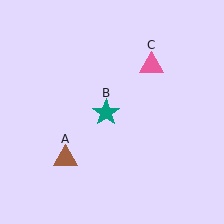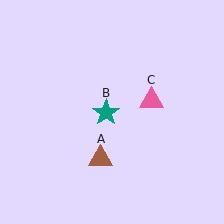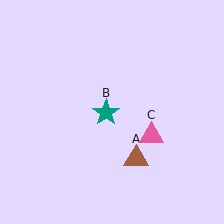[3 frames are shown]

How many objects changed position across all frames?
2 objects changed position: brown triangle (object A), pink triangle (object C).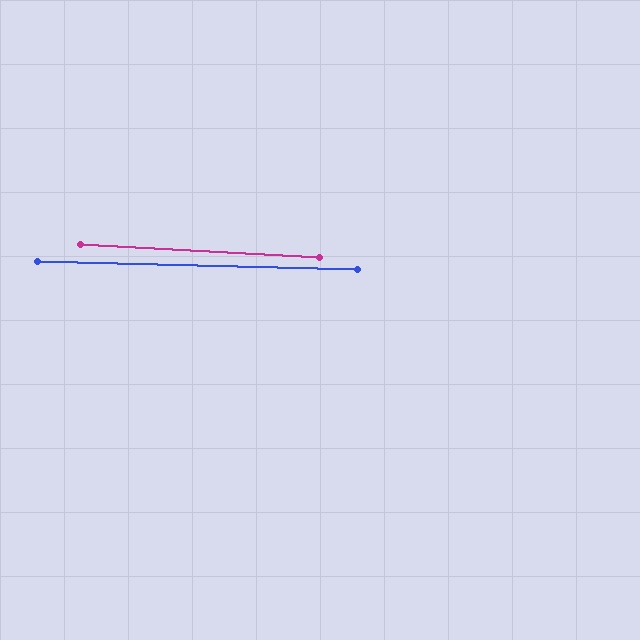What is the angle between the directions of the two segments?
Approximately 2 degrees.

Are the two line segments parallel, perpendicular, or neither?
Parallel — their directions differ by only 1.7°.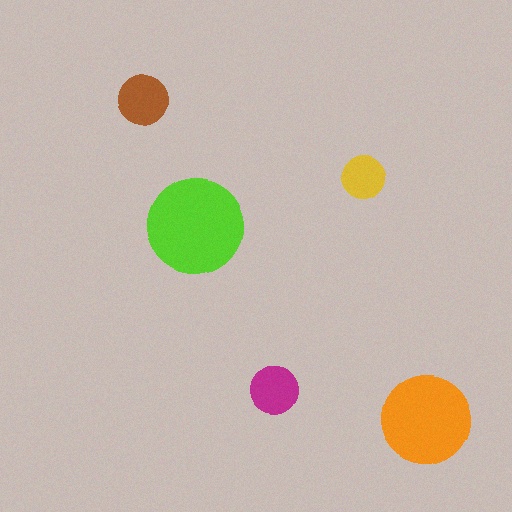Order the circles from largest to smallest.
the lime one, the orange one, the brown one, the magenta one, the yellow one.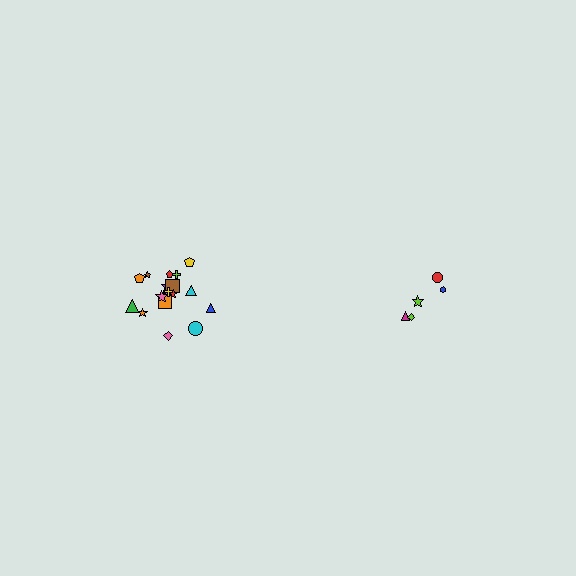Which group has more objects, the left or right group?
The left group.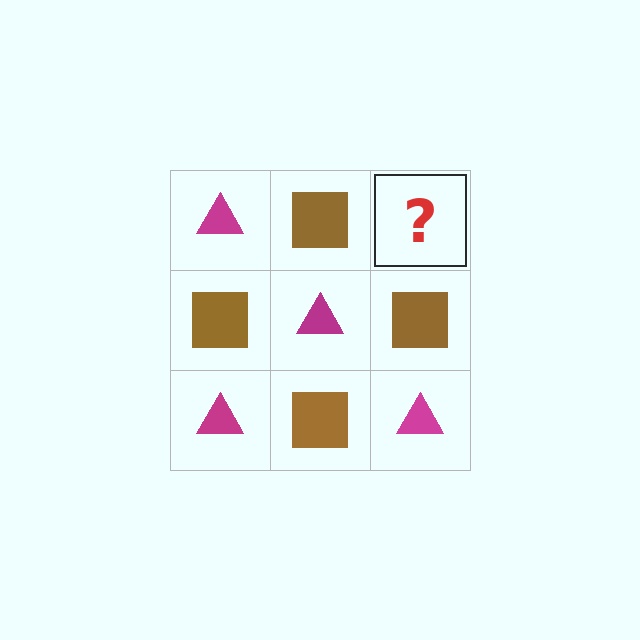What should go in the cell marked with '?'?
The missing cell should contain a magenta triangle.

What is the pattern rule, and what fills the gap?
The rule is that it alternates magenta triangle and brown square in a checkerboard pattern. The gap should be filled with a magenta triangle.